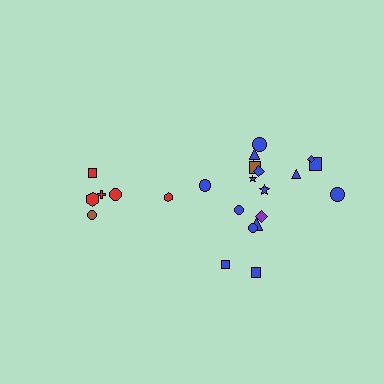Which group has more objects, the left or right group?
The right group.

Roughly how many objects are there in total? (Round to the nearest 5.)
Roughly 25 objects in total.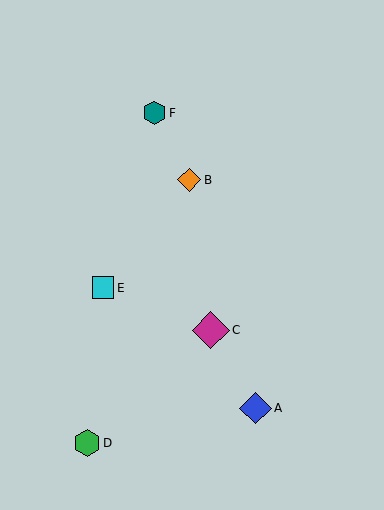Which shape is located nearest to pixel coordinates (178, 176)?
The orange diamond (labeled B) at (189, 180) is nearest to that location.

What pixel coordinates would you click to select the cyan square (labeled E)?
Click at (103, 288) to select the cyan square E.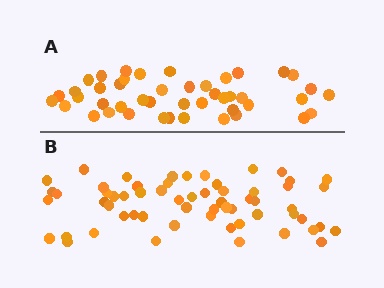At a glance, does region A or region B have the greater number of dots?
Region B (the bottom region) has more dots.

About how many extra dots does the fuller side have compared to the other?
Region B has approximately 15 more dots than region A.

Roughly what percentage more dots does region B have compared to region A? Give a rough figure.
About 35% more.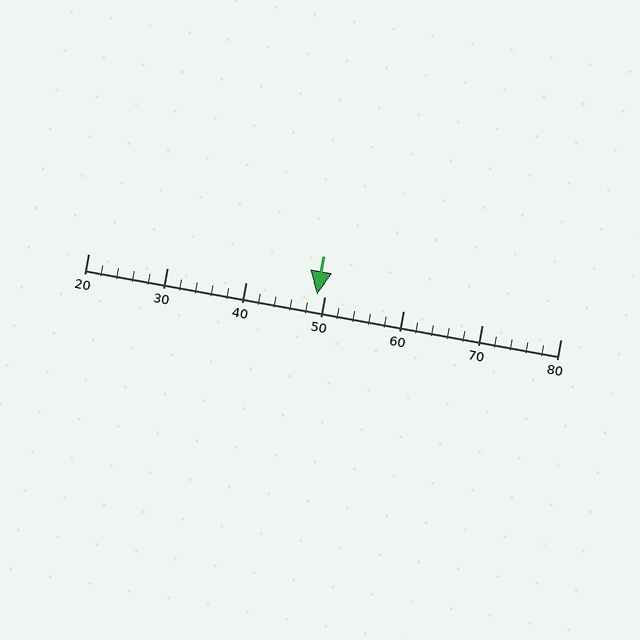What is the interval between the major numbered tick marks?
The major tick marks are spaced 10 units apart.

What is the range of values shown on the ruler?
The ruler shows values from 20 to 80.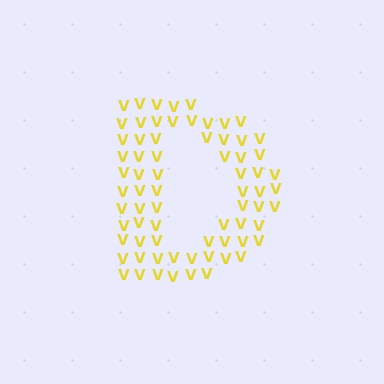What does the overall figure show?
The overall figure shows the letter D.